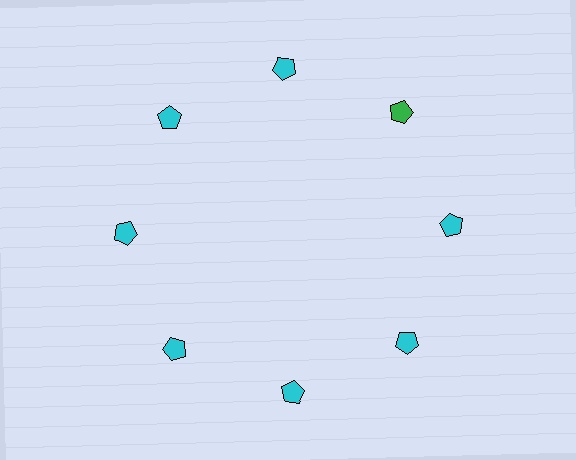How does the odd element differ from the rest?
It has a different color: green instead of cyan.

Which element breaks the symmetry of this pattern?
The green pentagon at roughly the 2 o'clock position breaks the symmetry. All other shapes are cyan pentagons.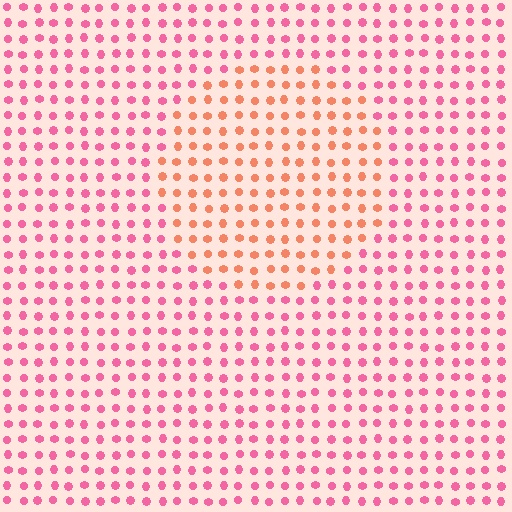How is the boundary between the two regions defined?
The boundary is defined purely by a slight shift in hue (about 39 degrees). Spacing, size, and orientation are identical on both sides.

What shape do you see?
I see a circle.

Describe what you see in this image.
The image is filled with small pink elements in a uniform arrangement. A circle-shaped region is visible where the elements are tinted to a slightly different hue, forming a subtle color boundary.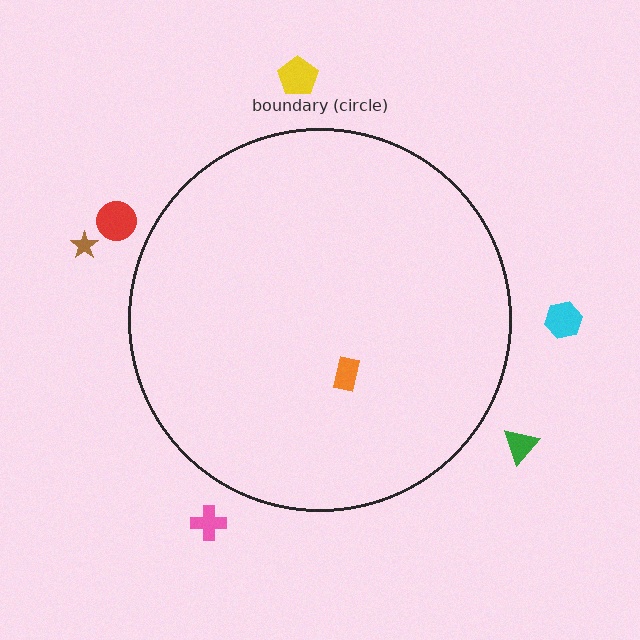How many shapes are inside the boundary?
1 inside, 6 outside.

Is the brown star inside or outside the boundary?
Outside.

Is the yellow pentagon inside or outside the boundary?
Outside.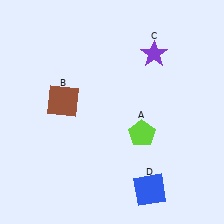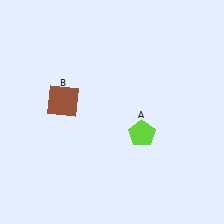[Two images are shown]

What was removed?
The blue square (D), the purple star (C) were removed in Image 2.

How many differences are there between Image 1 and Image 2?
There are 2 differences between the two images.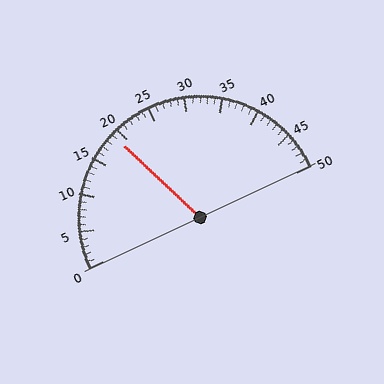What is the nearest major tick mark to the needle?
The nearest major tick mark is 20.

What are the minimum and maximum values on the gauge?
The gauge ranges from 0 to 50.